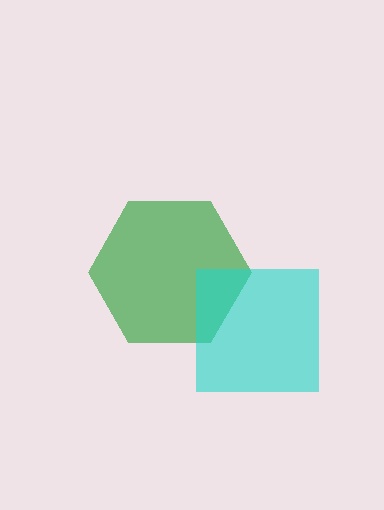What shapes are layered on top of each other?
The layered shapes are: a green hexagon, a cyan square.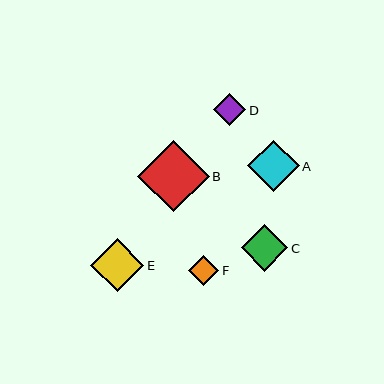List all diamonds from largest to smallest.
From largest to smallest: B, E, A, C, D, F.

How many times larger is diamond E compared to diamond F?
Diamond E is approximately 1.8 times the size of diamond F.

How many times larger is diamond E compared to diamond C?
Diamond E is approximately 1.1 times the size of diamond C.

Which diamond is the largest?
Diamond B is the largest with a size of approximately 71 pixels.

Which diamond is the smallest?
Diamond F is the smallest with a size of approximately 30 pixels.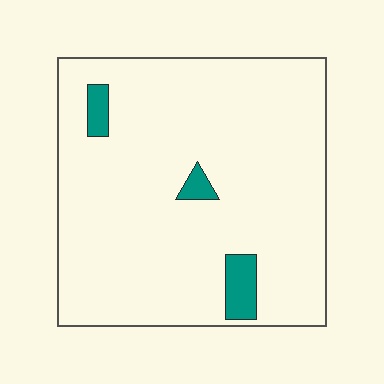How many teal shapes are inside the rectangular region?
3.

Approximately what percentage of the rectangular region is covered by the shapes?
Approximately 5%.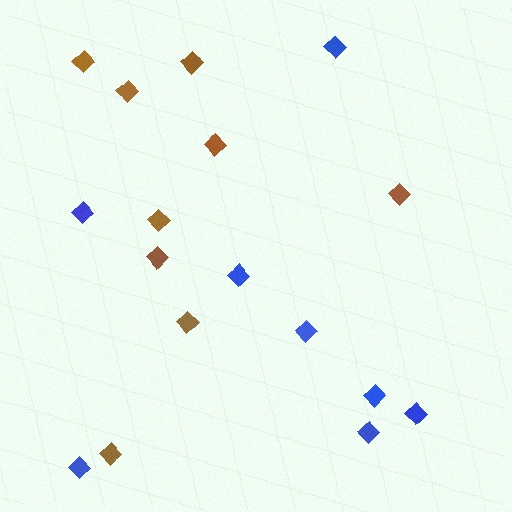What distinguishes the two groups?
There are 2 groups: one group of brown diamonds (9) and one group of blue diamonds (8).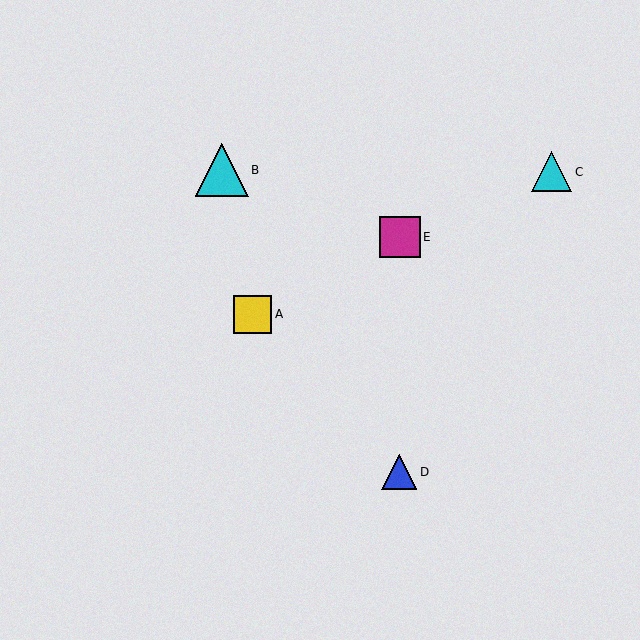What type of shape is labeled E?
Shape E is a magenta square.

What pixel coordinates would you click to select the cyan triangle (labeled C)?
Click at (552, 172) to select the cyan triangle C.